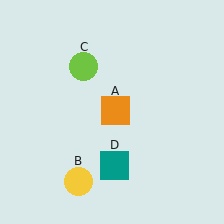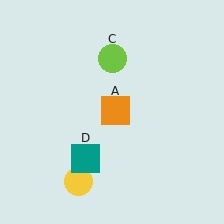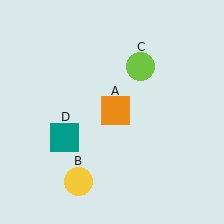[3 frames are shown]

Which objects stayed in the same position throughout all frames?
Orange square (object A) and yellow circle (object B) remained stationary.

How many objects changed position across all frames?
2 objects changed position: lime circle (object C), teal square (object D).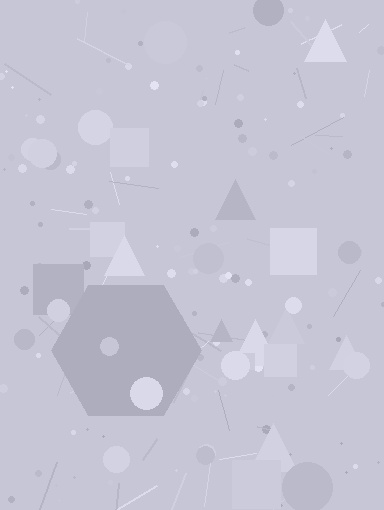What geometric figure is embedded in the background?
A hexagon is embedded in the background.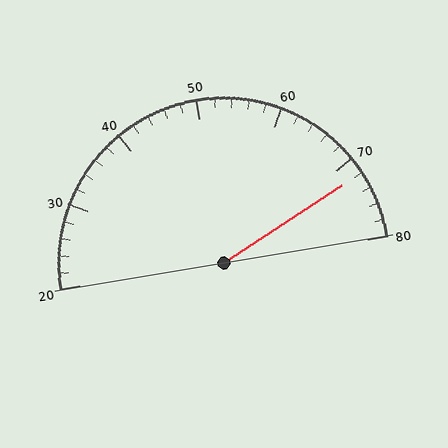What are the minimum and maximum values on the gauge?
The gauge ranges from 20 to 80.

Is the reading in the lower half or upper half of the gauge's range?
The reading is in the upper half of the range (20 to 80).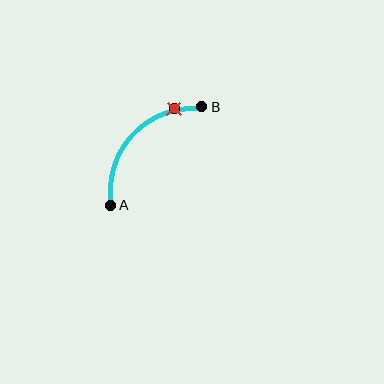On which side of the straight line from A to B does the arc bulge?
The arc bulges above and to the left of the straight line connecting A and B.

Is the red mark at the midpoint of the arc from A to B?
No. The red mark lies on the arc but is closer to endpoint B. The arc midpoint would be at the point on the curve equidistant along the arc from both A and B.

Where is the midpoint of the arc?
The arc midpoint is the point on the curve farthest from the straight line joining A and B. It sits above and to the left of that line.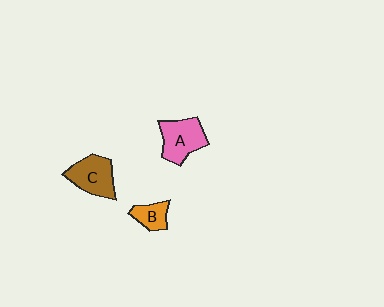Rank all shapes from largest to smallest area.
From largest to smallest: A (pink), C (brown), B (orange).